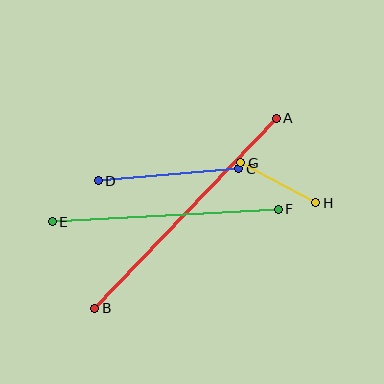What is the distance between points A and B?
The distance is approximately 263 pixels.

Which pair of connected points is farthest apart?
Points A and B are farthest apart.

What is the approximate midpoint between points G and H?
The midpoint is at approximately (278, 183) pixels.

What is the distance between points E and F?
The distance is approximately 226 pixels.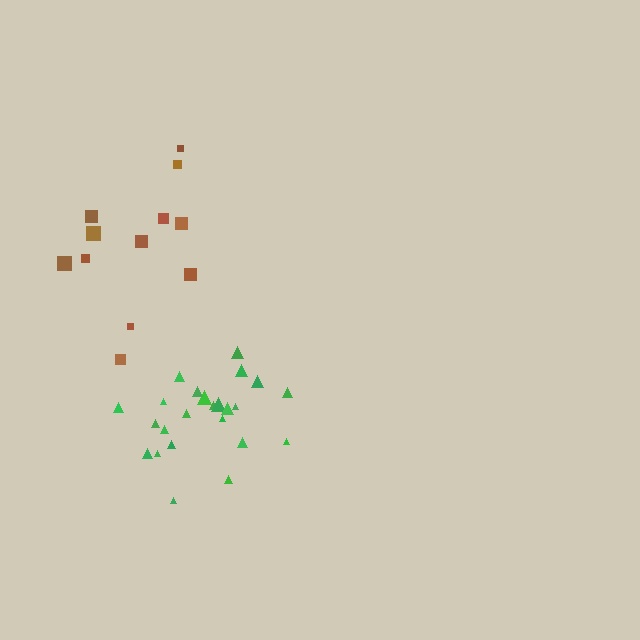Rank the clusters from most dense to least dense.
green, brown.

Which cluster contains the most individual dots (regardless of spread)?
Green (24).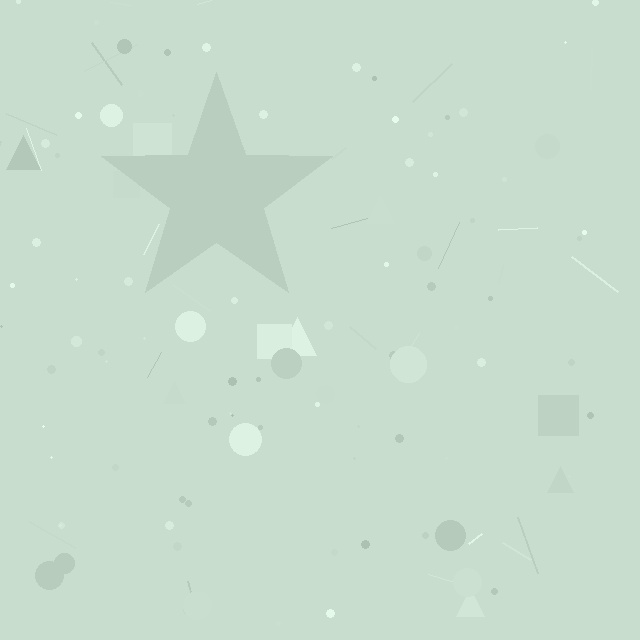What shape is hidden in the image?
A star is hidden in the image.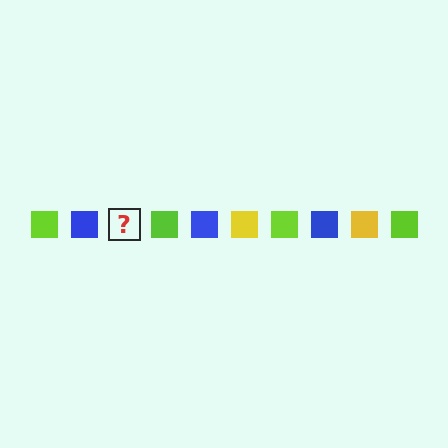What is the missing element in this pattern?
The missing element is a yellow square.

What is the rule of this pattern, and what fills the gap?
The rule is that the pattern cycles through lime, blue, yellow squares. The gap should be filled with a yellow square.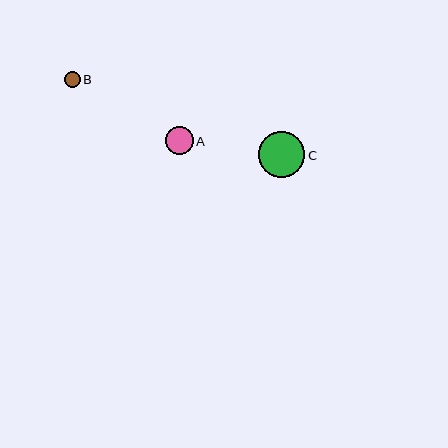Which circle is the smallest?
Circle B is the smallest with a size of approximately 16 pixels.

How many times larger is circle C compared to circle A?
Circle C is approximately 1.6 times the size of circle A.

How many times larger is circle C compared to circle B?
Circle C is approximately 2.9 times the size of circle B.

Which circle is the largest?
Circle C is the largest with a size of approximately 46 pixels.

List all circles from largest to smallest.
From largest to smallest: C, A, B.